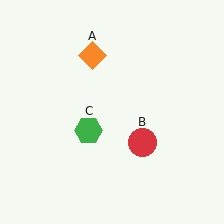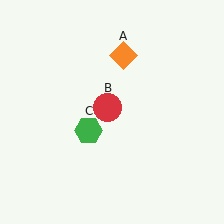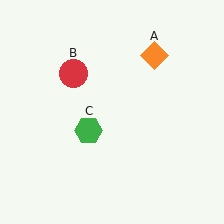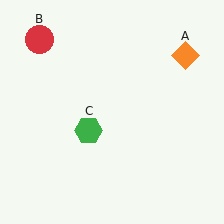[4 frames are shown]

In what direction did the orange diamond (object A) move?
The orange diamond (object A) moved right.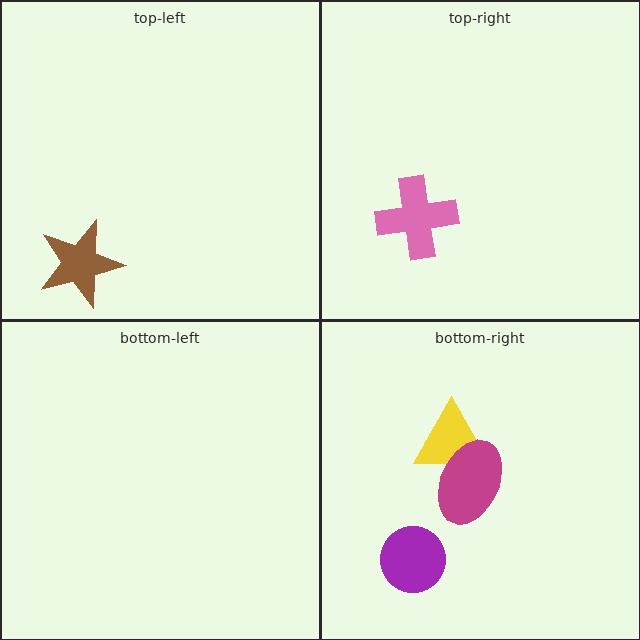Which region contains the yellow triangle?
The bottom-right region.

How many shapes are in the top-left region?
1.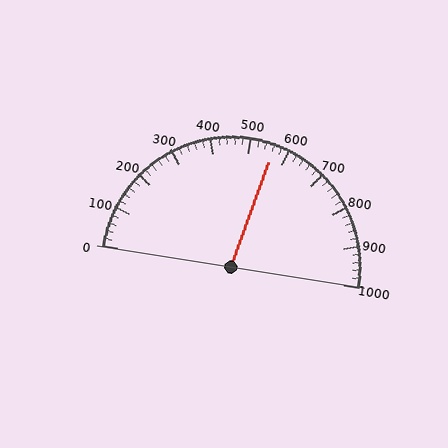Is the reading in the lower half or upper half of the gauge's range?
The reading is in the upper half of the range (0 to 1000).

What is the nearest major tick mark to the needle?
The nearest major tick mark is 600.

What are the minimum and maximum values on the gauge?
The gauge ranges from 0 to 1000.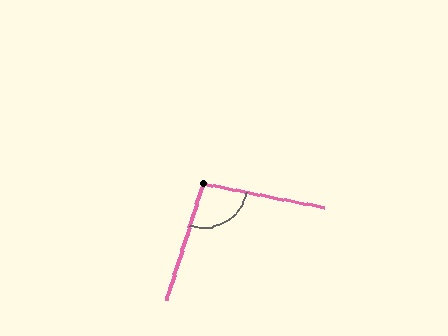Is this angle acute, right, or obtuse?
It is obtuse.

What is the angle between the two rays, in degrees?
Approximately 97 degrees.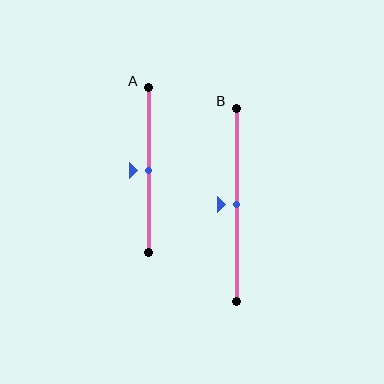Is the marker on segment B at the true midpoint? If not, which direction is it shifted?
Yes, the marker on segment B is at the true midpoint.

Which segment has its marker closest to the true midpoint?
Segment A has its marker closest to the true midpoint.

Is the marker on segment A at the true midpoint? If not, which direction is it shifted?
Yes, the marker on segment A is at the true midpoint.